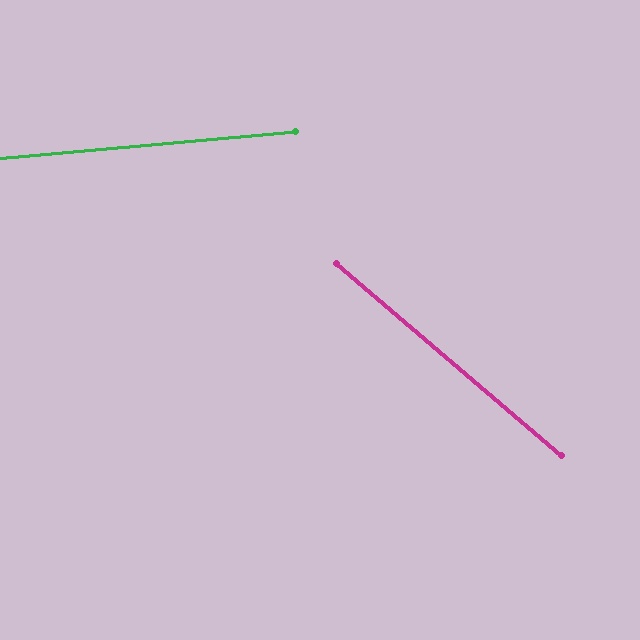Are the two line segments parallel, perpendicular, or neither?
Neither parallel nor perpendicular — they differ by about 46°.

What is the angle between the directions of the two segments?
Approximately 46 degrees.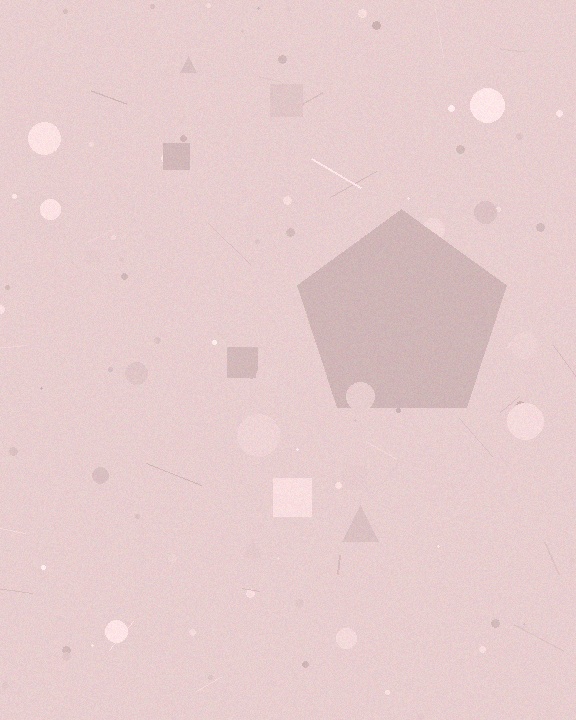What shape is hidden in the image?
A pentagon is hidden in the image.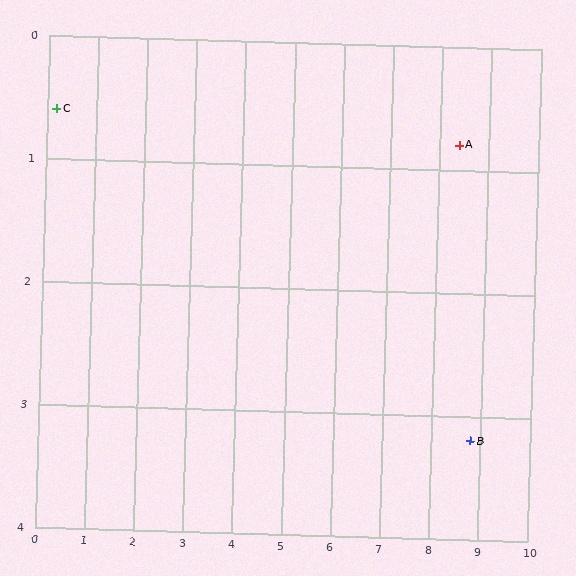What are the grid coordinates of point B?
Point B is at approximately (8.8, 3.2).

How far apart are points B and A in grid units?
Points B and A are about 2.4 grid units apart.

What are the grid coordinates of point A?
Point A is at approximately (8.4, 0.8).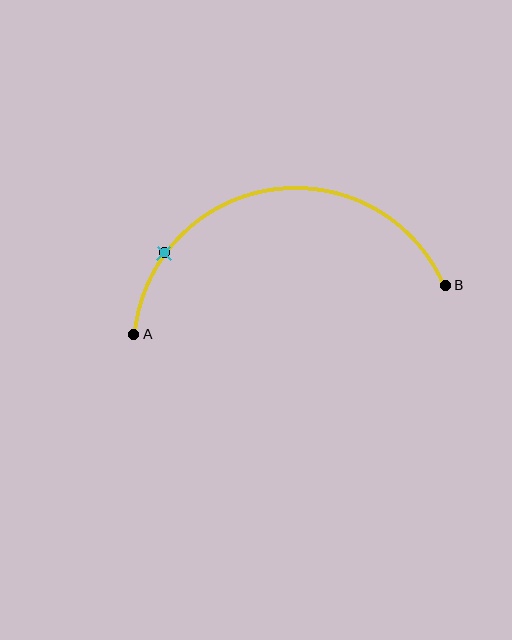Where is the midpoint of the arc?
The arc midpoint is the point on the curve farthest from the straight line joining A and B. It sits above that line.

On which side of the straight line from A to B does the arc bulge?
The arc bulges above the straight line connecting A and B.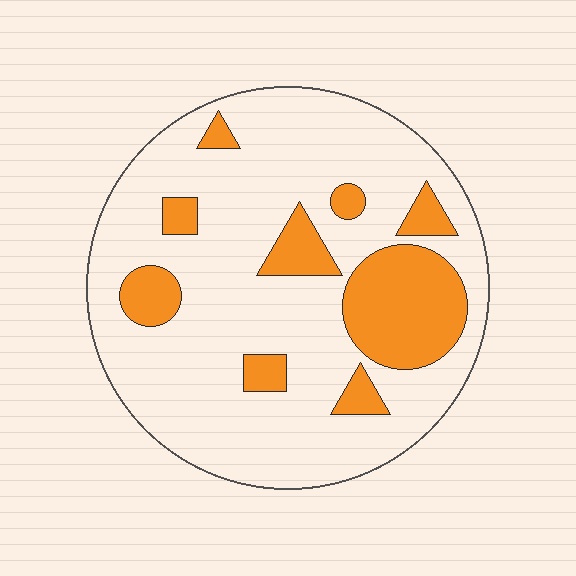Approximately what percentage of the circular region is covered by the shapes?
Approximately 20%.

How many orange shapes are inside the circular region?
9.